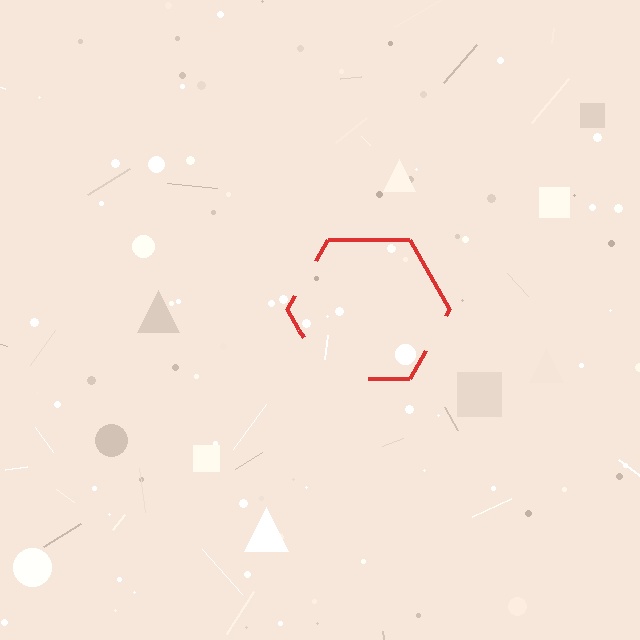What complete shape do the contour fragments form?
The contour fragments form a hexagon.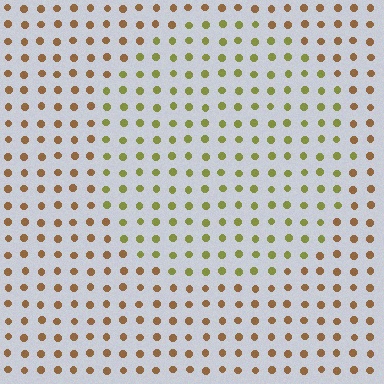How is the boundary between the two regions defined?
The boundary is defined purely by a slight shift in hue (about 42 degrees). Spacing, size, and orientation are identical on both sides.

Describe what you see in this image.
The image is filled with small brown elements in a uniform arrangement. A circle-shaped region is visible where the elements are tinted to a slightly different hue, forming a subtle color boundary.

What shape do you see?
I see a circle.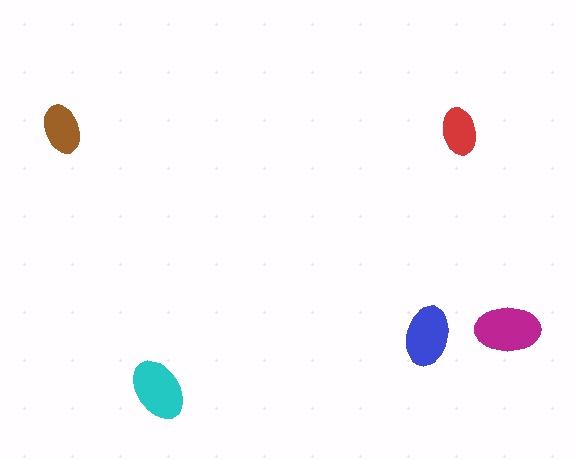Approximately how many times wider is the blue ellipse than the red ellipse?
About 1.5 times wider.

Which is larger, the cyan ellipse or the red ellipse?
The cyan one.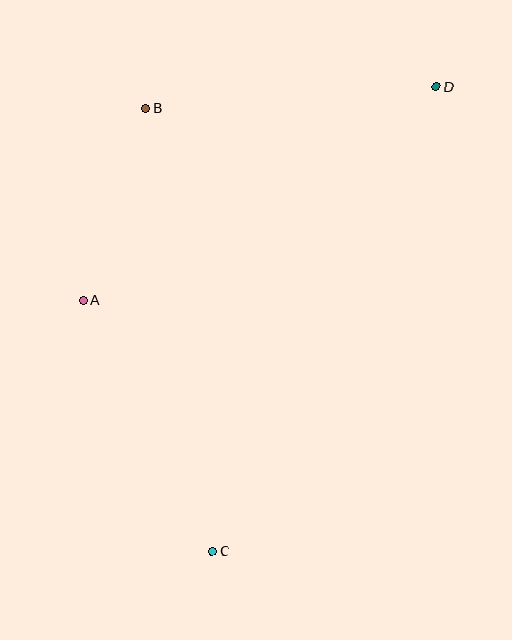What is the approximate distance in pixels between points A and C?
The distance between A and C is approximately 282 pixels.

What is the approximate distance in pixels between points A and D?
The distance between A and D is approximately 412 pixels.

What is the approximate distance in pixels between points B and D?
The distance between B and D is approximately 291 pixels.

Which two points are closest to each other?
Points A and B are closest to each other.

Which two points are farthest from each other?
Points C and D are farthest from each other.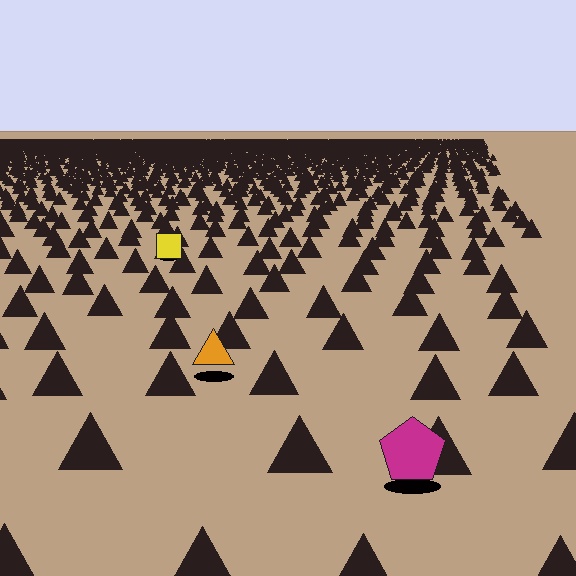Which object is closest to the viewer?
The magenta pentagon is closest. The texture marks near it are larger and more spread out.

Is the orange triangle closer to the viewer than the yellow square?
Yes. The orange triangle is closer — you can tell from the texture gradient: the ground texture is coarser near it.